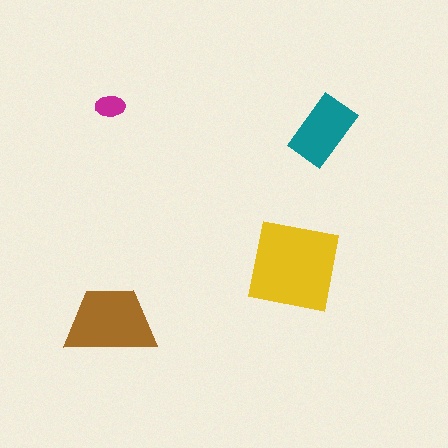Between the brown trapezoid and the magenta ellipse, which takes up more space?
The brown trapezoid.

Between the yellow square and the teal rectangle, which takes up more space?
The yellow square.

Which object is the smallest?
The magenta ellipse.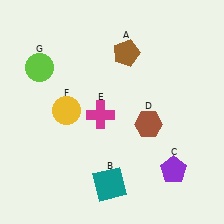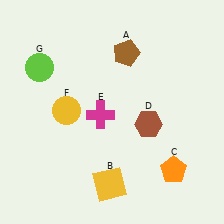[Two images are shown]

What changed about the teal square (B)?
In Image 1, B is teal. In Image 2, it changed to yellow.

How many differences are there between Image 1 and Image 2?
There are 2 differences between the two images.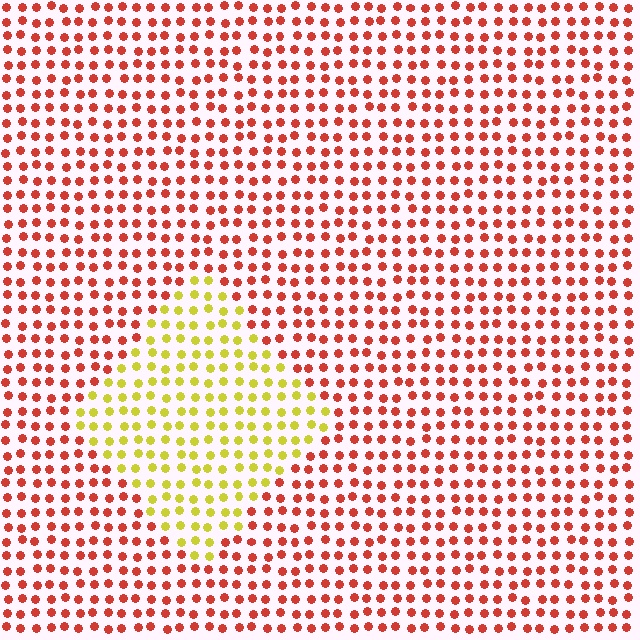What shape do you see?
I see a diamond.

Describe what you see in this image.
The image is filled with small red elements in a uniform arrangement. A diamond-shaped region is visible where the elements are tinted to a slightly different hue, forming a subtle color boundary.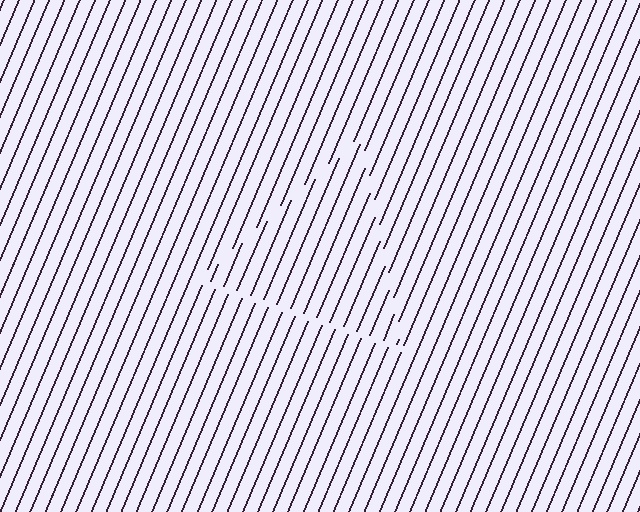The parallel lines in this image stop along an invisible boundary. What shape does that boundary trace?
An illusory triangle. The interior of the shape contains the same grating, shifted by half a period — the contour is defined by the phase discontinuity where line-ends from the inner and outer gratings abut.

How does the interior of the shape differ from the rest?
The interior of the shape contains the same grating, shifted by half a period — the contour is defined by the phase discontinuity where line-ends from the inner and outer gratings abut.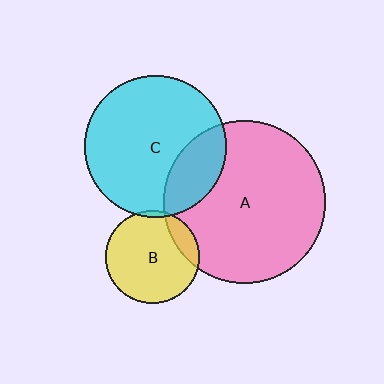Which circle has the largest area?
Circle A (pink).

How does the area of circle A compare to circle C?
Approximately 1.3 times.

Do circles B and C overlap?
Yes.